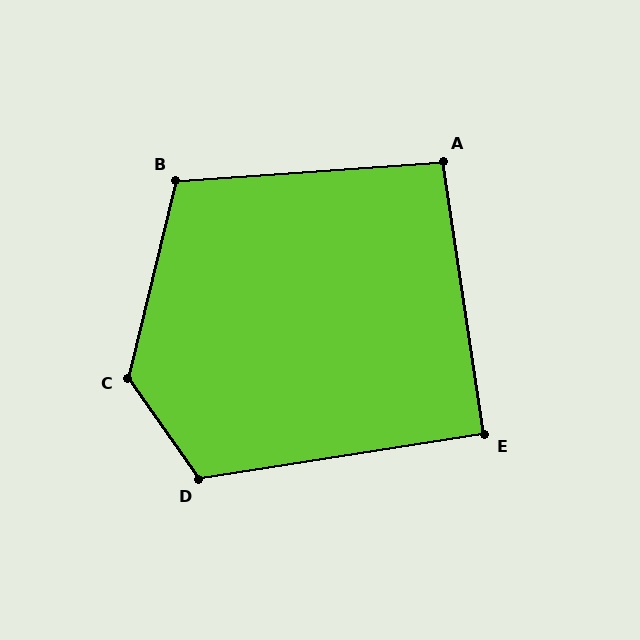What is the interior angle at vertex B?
Approximately 108 degrees (obtuse).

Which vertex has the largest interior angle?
C, at approximately 132 degrees.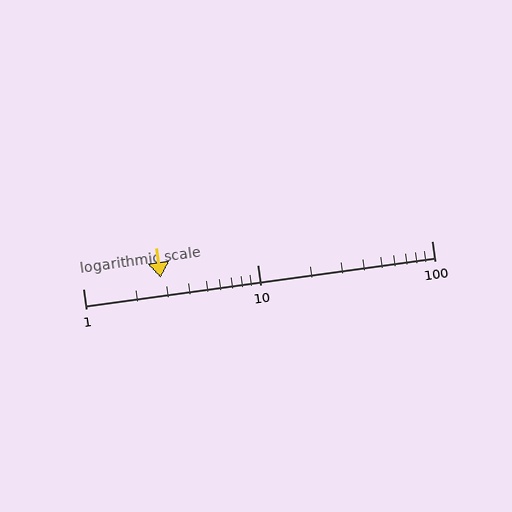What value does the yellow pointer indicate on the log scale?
The pointer indicates approximately 2.8.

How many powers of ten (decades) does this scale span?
The scale spans 2 decades, from 1 to 100.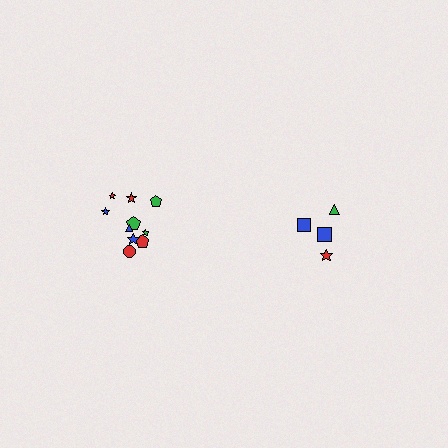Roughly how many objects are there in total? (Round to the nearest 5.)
Roughly 15 objects in total.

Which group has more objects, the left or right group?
The left group.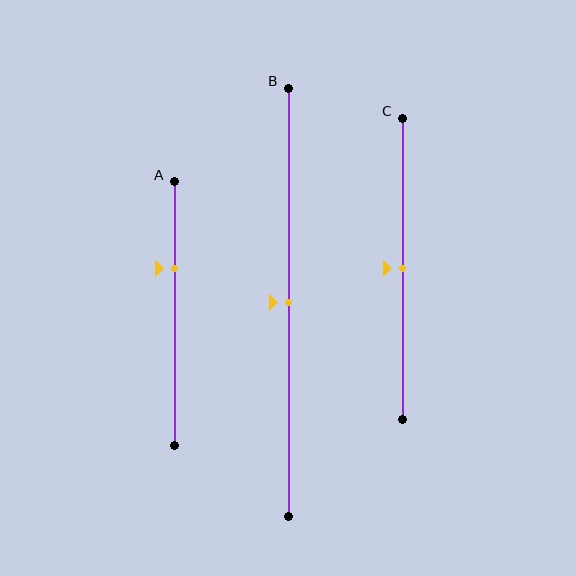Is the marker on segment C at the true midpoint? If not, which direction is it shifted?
Yes, the marker on segment C is at the true midpoint.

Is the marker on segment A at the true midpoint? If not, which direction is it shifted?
No, the marker on segment A is shifted upward by about 17% of the segment length.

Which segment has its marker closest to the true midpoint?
Segment B has its marker closest to the true midpoint.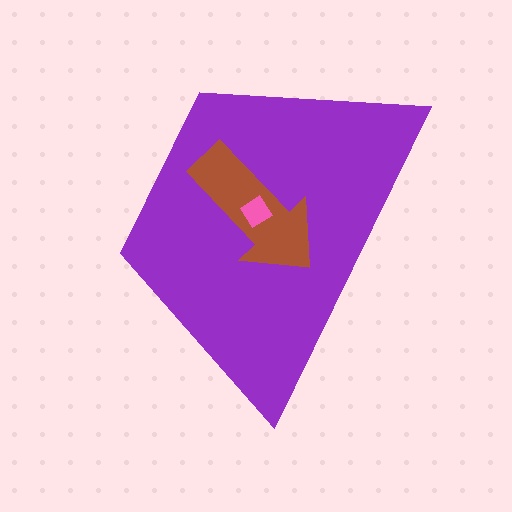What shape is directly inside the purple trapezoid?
The brown arrow.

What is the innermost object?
The pink diamond.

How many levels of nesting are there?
3.